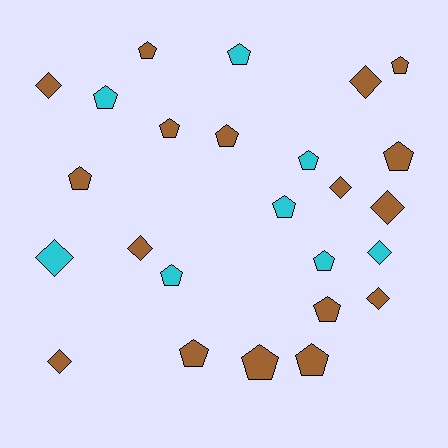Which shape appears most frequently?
Pentagon, with 16 objects.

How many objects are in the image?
There are 25 objects.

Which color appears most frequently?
Brown, with 17 objects.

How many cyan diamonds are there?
There are 2 cyan diamonds.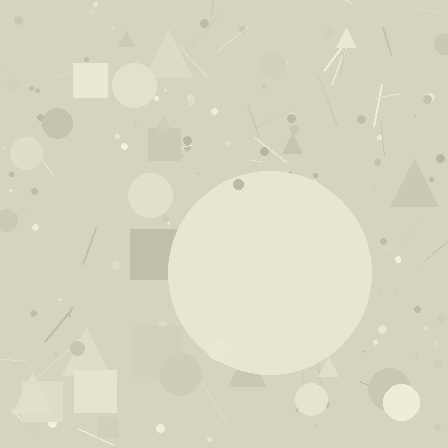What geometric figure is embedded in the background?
A circle is embedded in the background.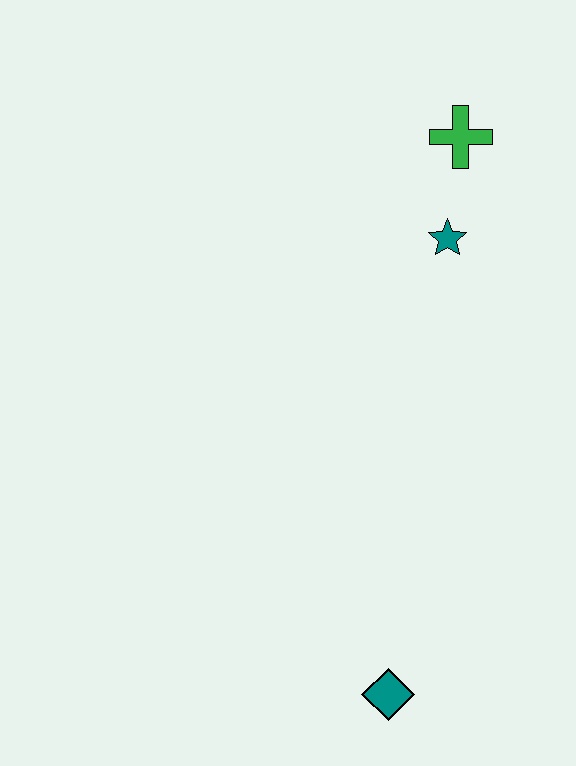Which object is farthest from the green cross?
The teal diamond is farthest from the green cross.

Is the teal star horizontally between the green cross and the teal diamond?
Yes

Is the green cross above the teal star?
Yes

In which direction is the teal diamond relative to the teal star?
The teal diamond is below the teal star.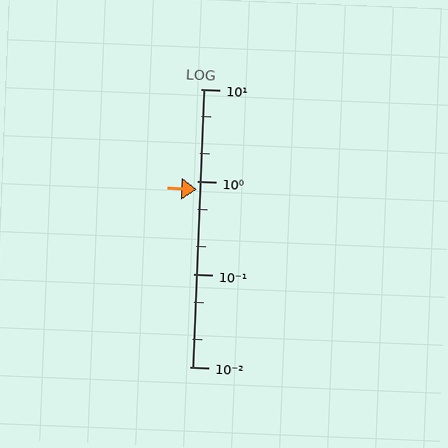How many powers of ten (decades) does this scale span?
The scale spans 3 decades, from 0.01 to 10.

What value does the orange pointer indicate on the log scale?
The pointer indicates approximately 0.82.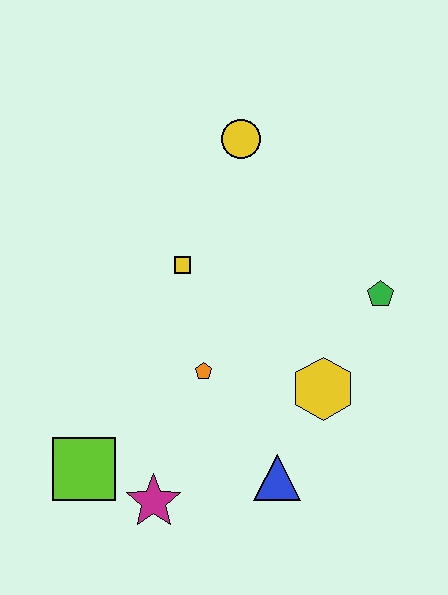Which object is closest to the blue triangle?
The yellow hexagon is closest to the blue triangle.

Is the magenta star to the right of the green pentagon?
No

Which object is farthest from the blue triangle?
The yellow circle is farthest from the blue triangle.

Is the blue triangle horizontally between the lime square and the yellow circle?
No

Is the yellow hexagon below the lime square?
No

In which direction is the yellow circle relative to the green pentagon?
The yellow circle is above the green pentagon.